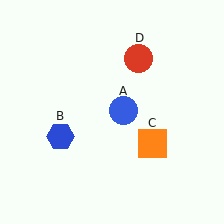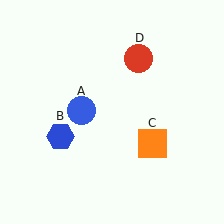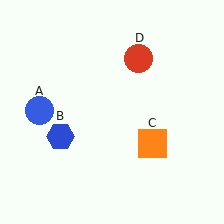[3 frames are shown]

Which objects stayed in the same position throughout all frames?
Blue hexagon (object B) and orange square (object C) and red circle (object D) remained stationary.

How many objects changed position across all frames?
1 object changed position: blue circle (object A).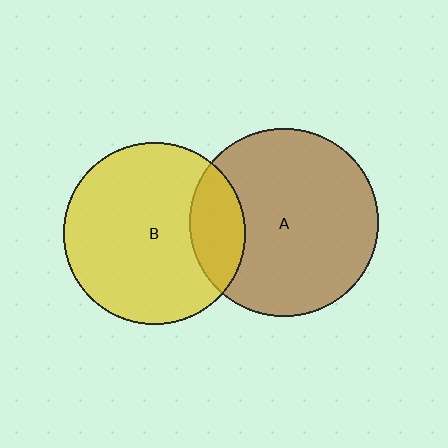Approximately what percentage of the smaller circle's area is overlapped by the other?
Approximately 20%.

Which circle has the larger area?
Circle A (brown).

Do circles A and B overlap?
Yes.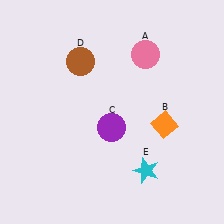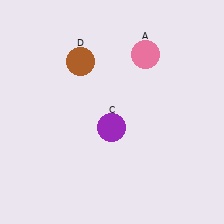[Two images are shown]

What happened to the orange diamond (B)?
The orange diamond (B) was removed in Image 2. It was in the bottom-right area of Image 1.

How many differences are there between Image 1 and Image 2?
There are 2 differences between the two images.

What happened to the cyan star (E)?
The cyan star (E) was removed in Image 2. It was in the bottom-right area of Image 1.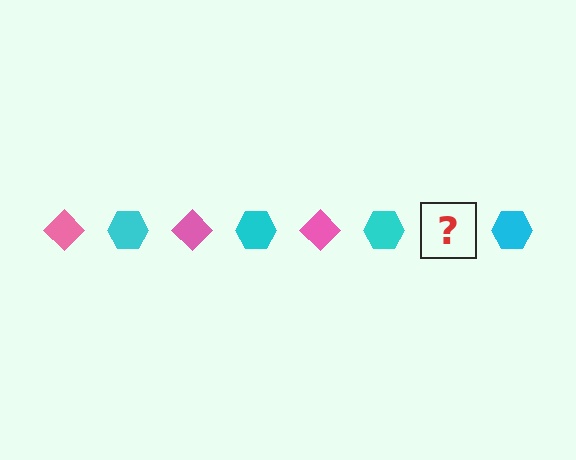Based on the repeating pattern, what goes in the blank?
The blank should be a pink diamond.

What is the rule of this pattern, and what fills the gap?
The rule is that the pattern alternates between pink diamond and cyan hexagon. The gap should be filled with a pink diamond.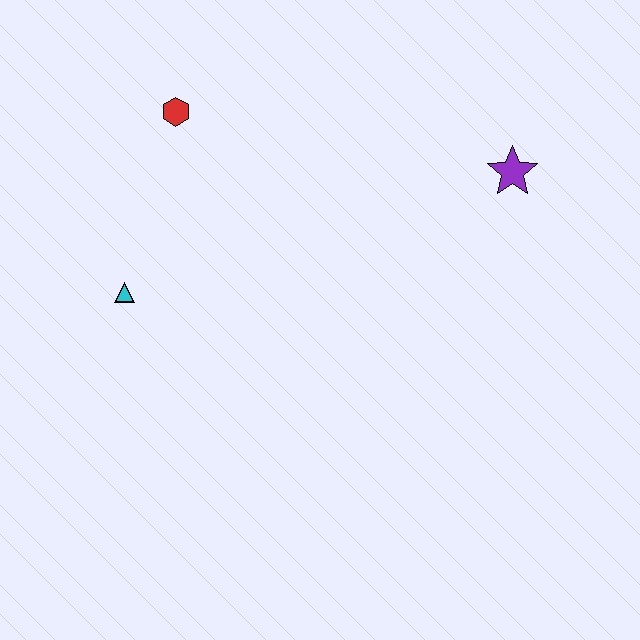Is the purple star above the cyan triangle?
Yes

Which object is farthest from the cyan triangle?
The purple star is farthest from the cyan triangle.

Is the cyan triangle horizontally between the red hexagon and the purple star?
No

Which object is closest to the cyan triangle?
The red hexagon is closest to the cyan triangle.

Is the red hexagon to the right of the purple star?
No